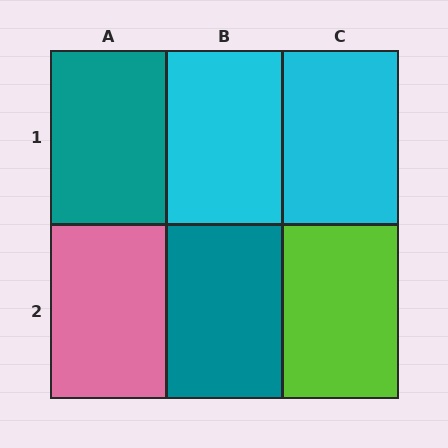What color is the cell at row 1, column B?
Cyan.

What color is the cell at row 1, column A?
Teal.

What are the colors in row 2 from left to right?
Pink, teal, lime.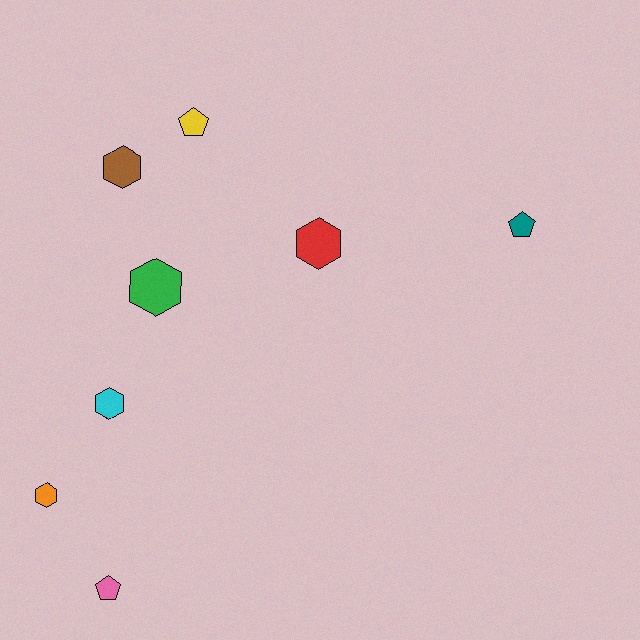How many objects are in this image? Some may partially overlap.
There are 8 objects.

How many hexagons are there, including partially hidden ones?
There are 5 hexagons.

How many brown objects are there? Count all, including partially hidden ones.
There is 1 brown object.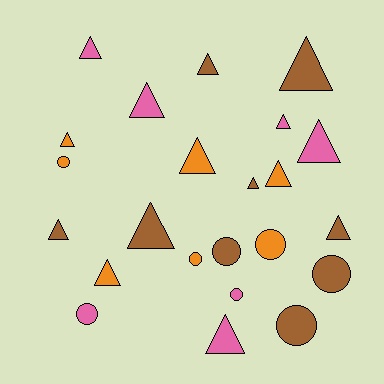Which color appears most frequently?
Brown, with 9 objects.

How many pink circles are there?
There are 2 pink circles.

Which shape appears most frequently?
Triangle, with 15 objects.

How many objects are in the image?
There are 23 objects.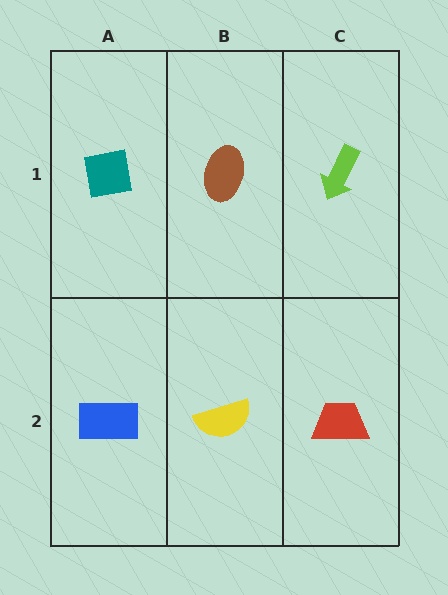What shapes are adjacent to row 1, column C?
A red trapezoid (row 2, column C), a brown ellipse (row 1, column B).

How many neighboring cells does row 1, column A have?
2.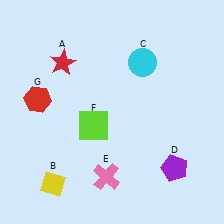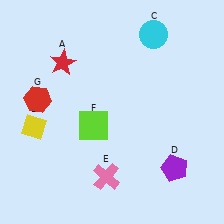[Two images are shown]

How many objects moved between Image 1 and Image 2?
2 objects moved between the two images.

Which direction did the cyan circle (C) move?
The cyan circle (C) moved up.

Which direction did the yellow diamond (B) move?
The yellow diamond (B) moved up.